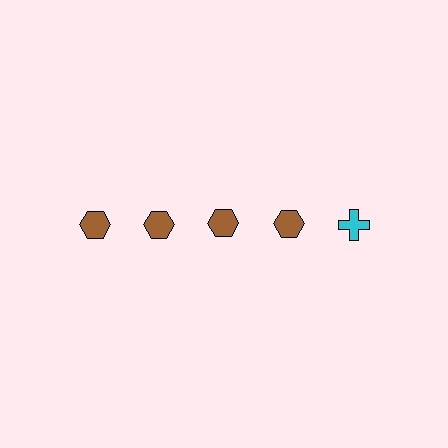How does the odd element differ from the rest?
It differs in both color (cyan instead of brown) and shape (cross instead of hexagon).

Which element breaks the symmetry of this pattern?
The cyan cross in the top row, rightmost column breaks the symmetry. All other shapes are brown hexagons.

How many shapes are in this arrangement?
There are 5 shapes arranged in a grid pattern.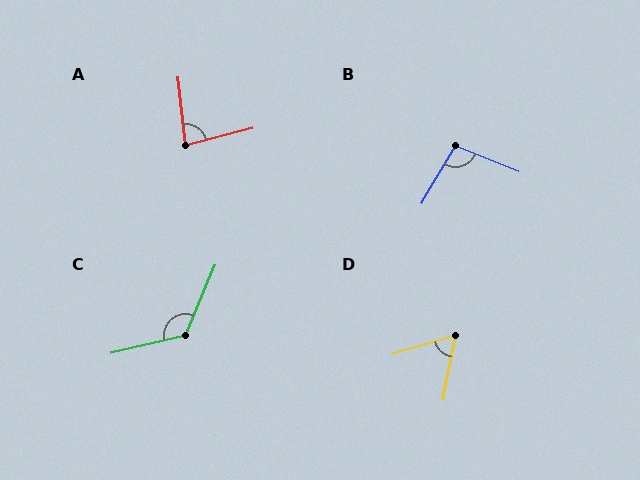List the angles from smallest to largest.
D (62°), A (82°), B (99°), C (126°).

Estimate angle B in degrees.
Approximately 99 degrees.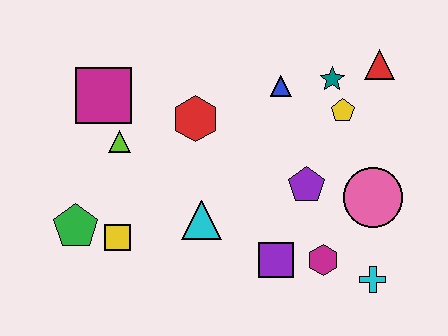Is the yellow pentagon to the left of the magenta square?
No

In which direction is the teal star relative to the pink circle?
The teal star is above the pink circle.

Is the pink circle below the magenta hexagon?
No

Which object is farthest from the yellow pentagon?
The green pentagon is farthest from the yellow pentagon.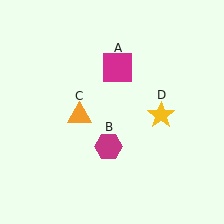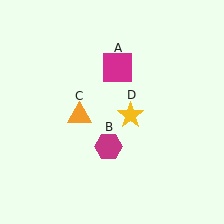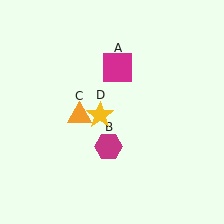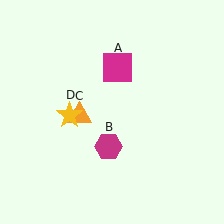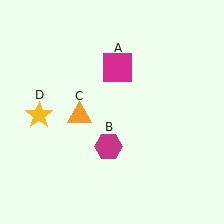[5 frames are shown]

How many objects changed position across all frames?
1 object changed position: yellow star (object D).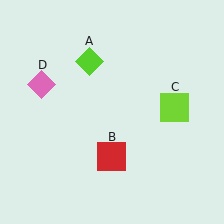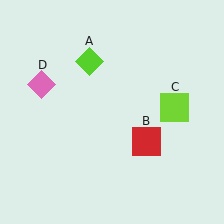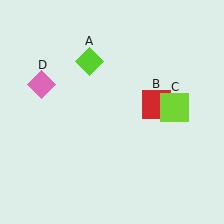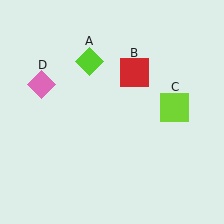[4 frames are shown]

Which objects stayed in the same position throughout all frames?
Lime diamond (object A) and lime square (object C) and pink diamond (object D) remained stationary.